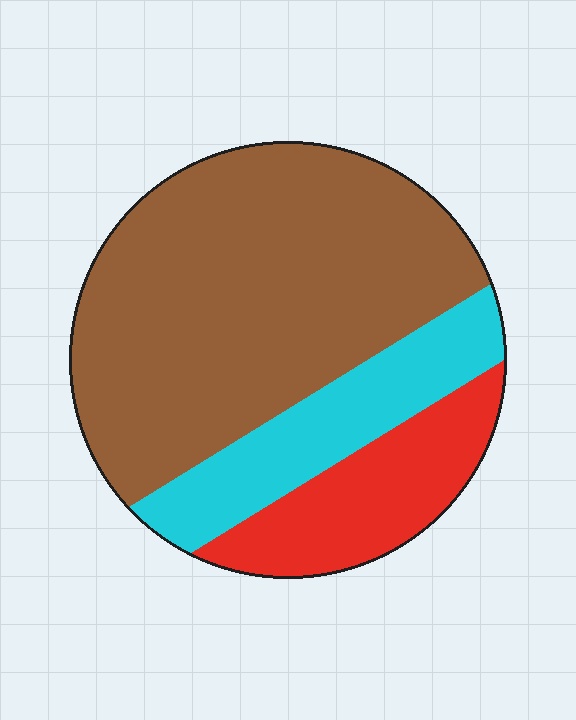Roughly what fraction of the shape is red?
Red takes up less than a quarter of the shape.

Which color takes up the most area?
Brown, at roughly 60%.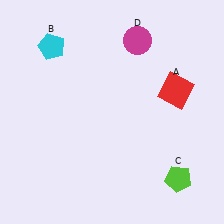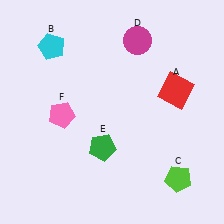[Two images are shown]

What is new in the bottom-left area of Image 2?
A green pentagon (E) was added in the bottom-left area of Image 2.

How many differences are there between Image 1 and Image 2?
There are 2 differences between the two images.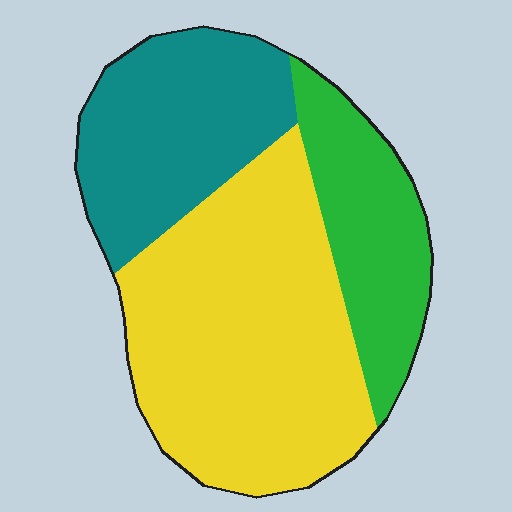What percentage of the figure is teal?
Teal covers roughly 30% of the figure.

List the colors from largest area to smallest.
From largest to smallest: yellow, teal, green.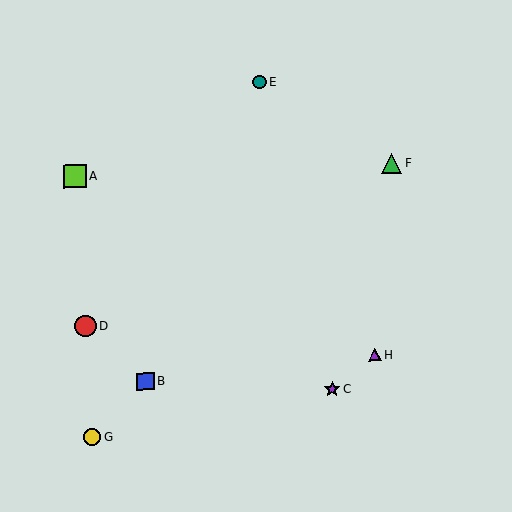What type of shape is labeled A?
Shape A is a lime square.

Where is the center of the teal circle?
The center of the teal circle is at (259, 82).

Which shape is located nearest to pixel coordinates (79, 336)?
The red circle (labeled D) at (85, 326) is nearest to that location.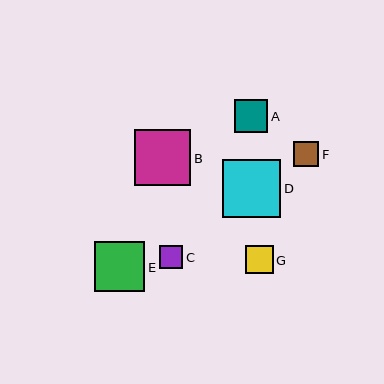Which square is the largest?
Square D is the largest with a size of approximately 58 pixels.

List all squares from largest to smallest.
From largest to smallest: D, B, E, A, G, F, C.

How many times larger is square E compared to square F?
Square E is approximately 2.0 times the size of square F.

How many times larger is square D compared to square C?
Square D is approximately 2.5 times the size of square C.